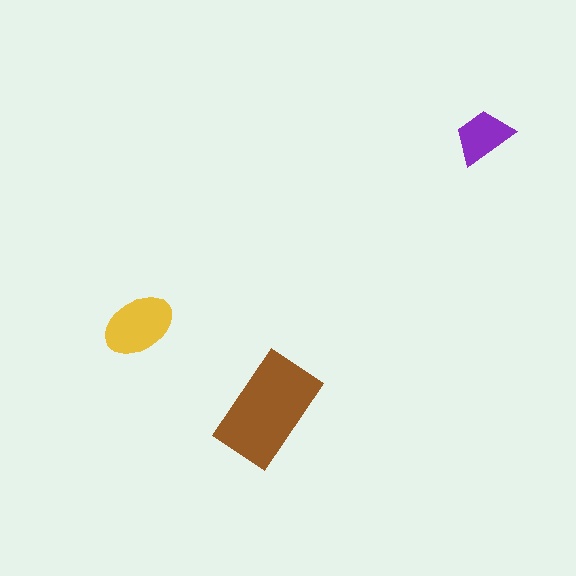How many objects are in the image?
There are 3 objects in the image.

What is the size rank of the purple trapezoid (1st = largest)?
3rd.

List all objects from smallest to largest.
The purple trapezoid, the yellow ellipse, the brown rectangle.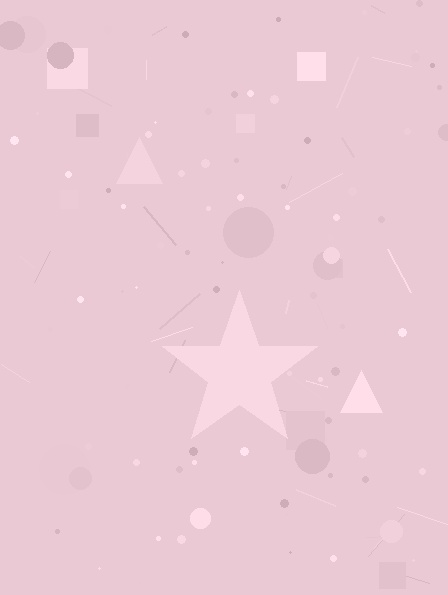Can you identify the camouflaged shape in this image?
The camouflaged shape is a star.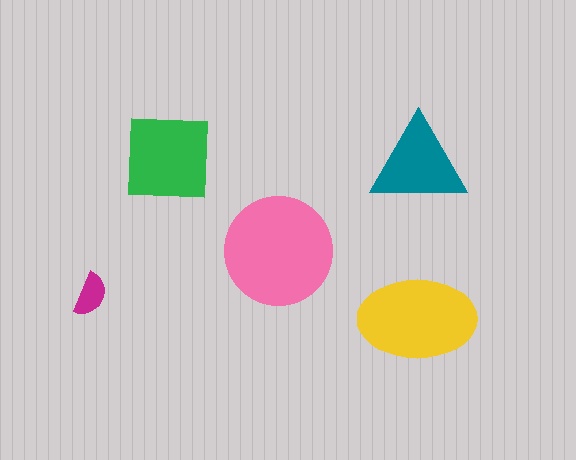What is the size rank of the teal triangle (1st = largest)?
4th.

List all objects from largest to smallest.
The pink circle, the yellow ellipse, the green square, the teal triangle, the magenta semicircle.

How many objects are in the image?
There are 5 objects in the image.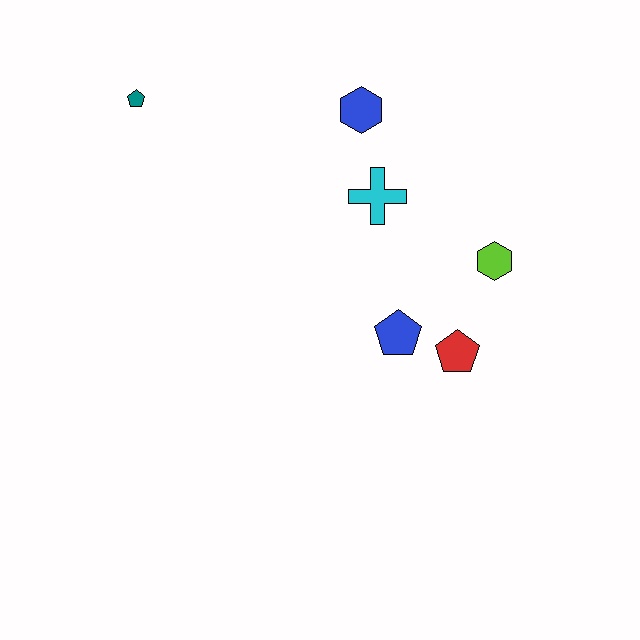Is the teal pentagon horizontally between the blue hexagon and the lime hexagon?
No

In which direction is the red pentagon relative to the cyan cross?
The red pentagon is below the cyan cross.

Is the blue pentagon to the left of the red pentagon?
Yes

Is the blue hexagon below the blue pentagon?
No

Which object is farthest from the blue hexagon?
The red pentagon is farthest from the blue hexagon.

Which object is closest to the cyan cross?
The blue hexagon is closest to the cyan cross.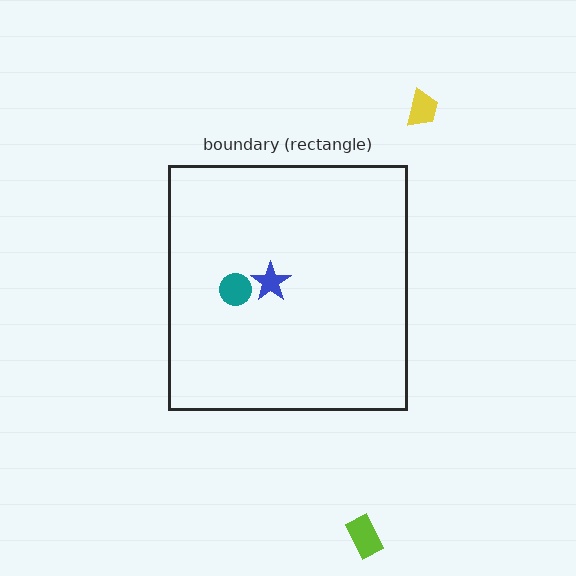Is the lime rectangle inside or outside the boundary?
Outside.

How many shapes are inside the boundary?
2 inside, 2 outside.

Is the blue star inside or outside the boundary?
Inside.